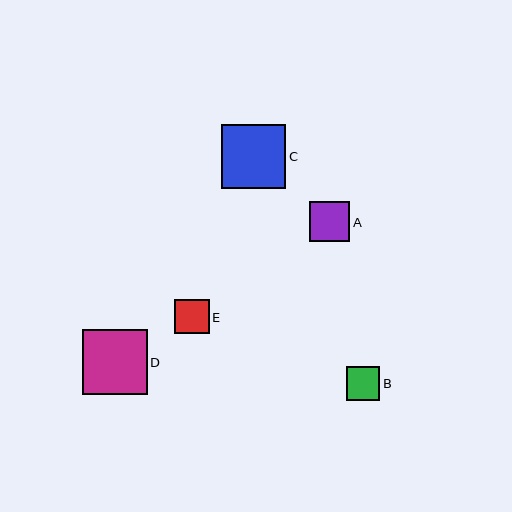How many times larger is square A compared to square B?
Square A is approximately 1.2 times the size of square B.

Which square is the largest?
Square D is the largest with a size of approximately 65 pixels.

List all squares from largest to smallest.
From largest to smallest: D, C, A, E, B.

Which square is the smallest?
Square B is the smallest with a size of approximately 34 pixels.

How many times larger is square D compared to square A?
Square D is approximately 1.6 times the size of square A.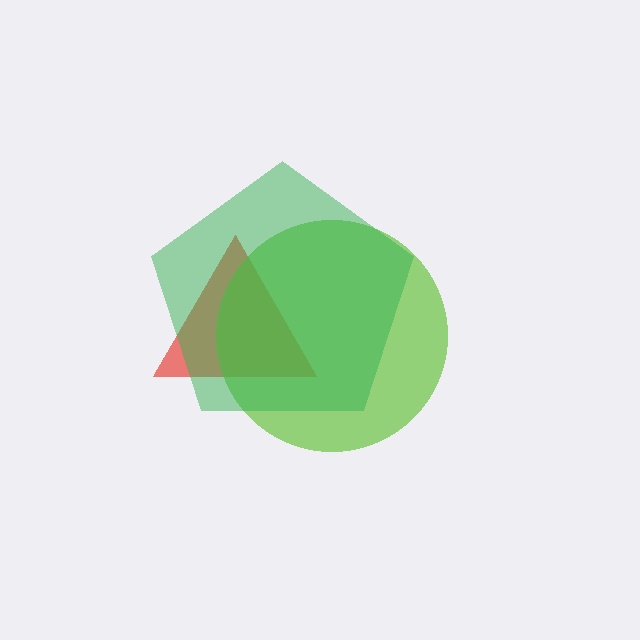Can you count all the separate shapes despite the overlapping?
Yes, there are 3 separate shapes.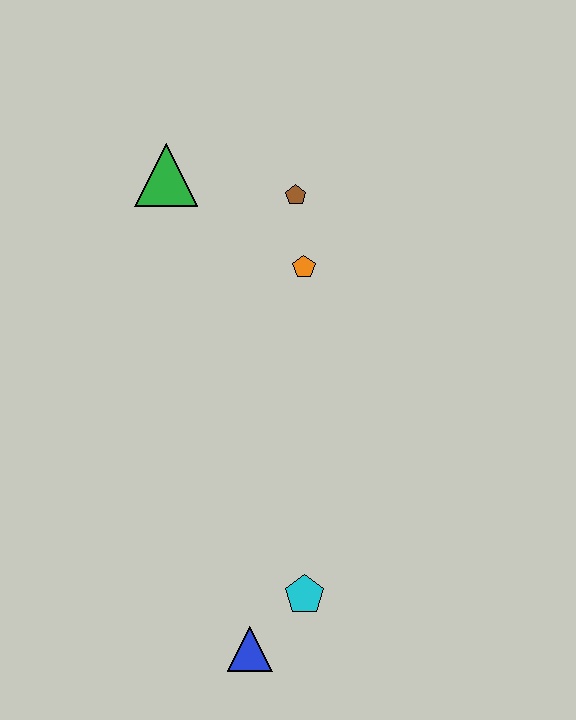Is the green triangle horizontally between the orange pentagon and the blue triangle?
No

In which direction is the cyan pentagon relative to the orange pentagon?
The cyan pentagon is below the orange pentagon.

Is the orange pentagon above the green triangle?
No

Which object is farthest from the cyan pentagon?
The green triangle is farthest from the cyan pentagon.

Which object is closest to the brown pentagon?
The orange pentagon is closest to the brown pentagon.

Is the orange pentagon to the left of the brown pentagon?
No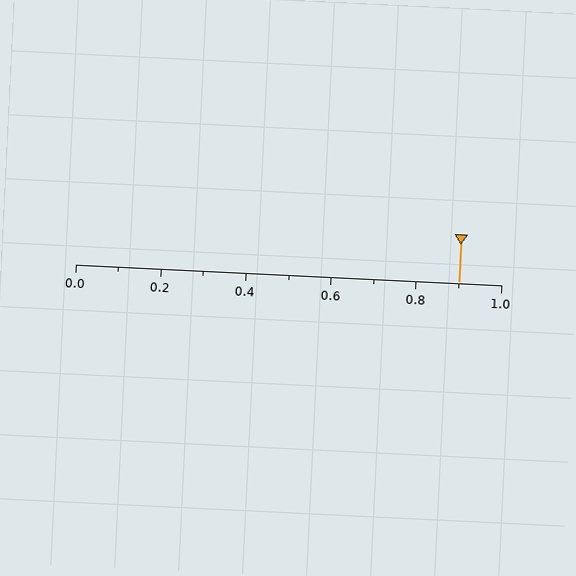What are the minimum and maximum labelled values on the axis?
The axis runs from 0.0 to 1.0.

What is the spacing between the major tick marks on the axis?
The major ticks are spaced 0.2 apart.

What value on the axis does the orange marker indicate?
The marker indicates approximately 0.9.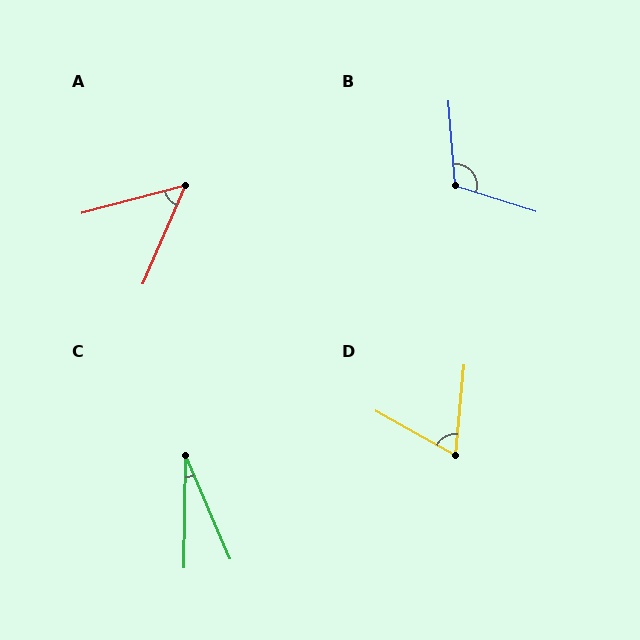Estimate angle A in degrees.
Approximately 52 degrees.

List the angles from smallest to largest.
C (24°), A (52°), D (67°), B (112°).